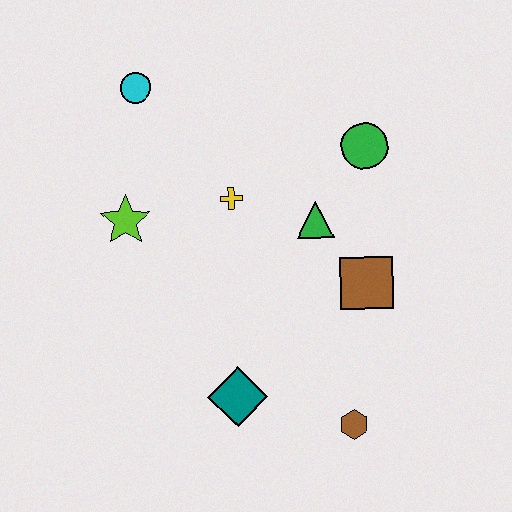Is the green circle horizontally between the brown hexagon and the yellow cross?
No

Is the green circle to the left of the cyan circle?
No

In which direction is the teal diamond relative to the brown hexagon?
The teal diamond is to the left of the brown hexagon.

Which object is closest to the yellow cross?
The green triangle is closest to the yellow cross.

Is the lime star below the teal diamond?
No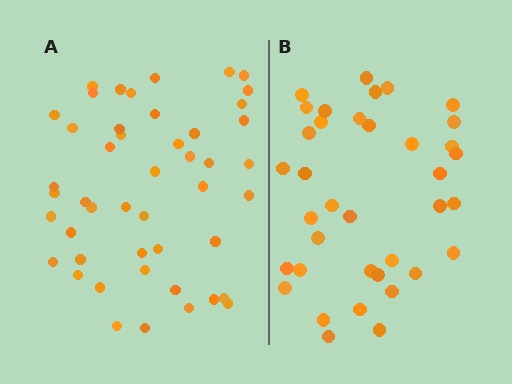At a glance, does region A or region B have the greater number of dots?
Region A (the left region) has more dots.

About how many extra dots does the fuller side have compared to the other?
Region A has roughly 10 or so more dots than region B.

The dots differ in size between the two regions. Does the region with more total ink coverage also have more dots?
No. Region B has more total ink coverage because its dots are larger, but region A actually contains more individual dots. Total area can be misleading — the number of items is what matters here.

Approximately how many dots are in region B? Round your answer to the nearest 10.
About 40 dots. (The exact count is 37, which rounds to 40.)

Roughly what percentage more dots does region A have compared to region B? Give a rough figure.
About 25% more.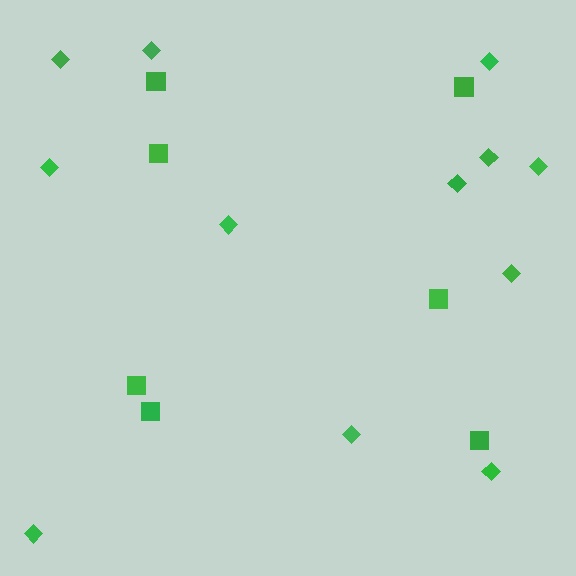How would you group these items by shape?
There are 2 groups: one group of diamonds (12) and one group of squares (7).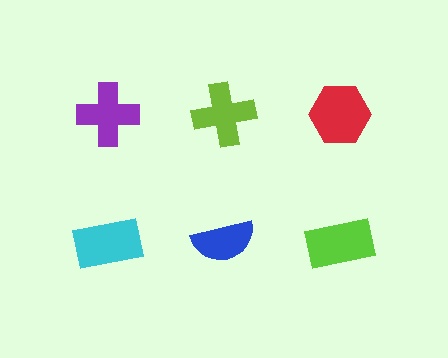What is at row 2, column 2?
A blue semicircle.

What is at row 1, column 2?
A lime cross.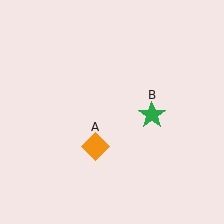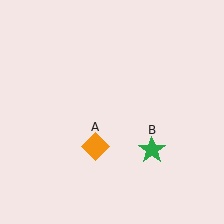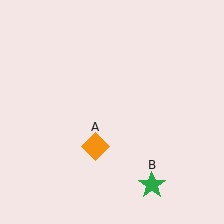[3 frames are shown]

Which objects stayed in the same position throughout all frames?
Orange diamond (object A) remained stationary.